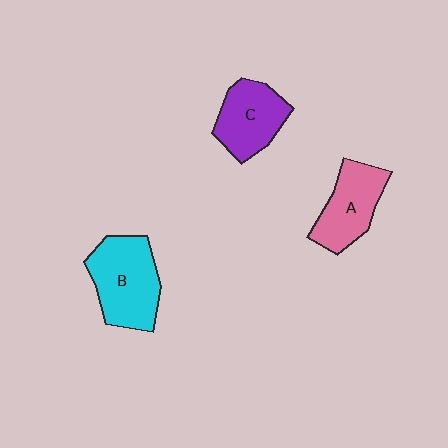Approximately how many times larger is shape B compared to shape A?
Approximately 1.3 times.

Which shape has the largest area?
Shape B (cyan).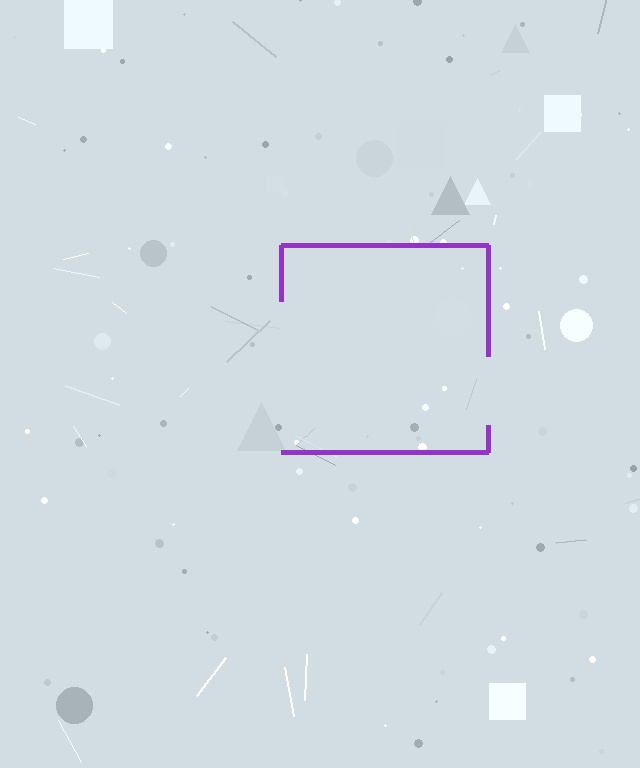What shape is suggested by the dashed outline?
The dashed outline suggests a square.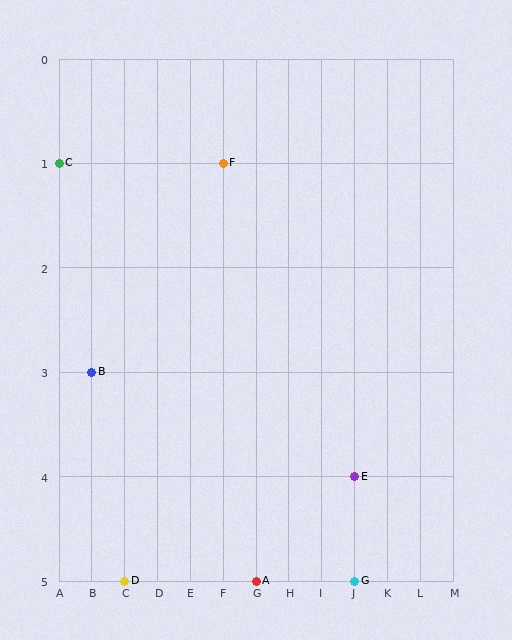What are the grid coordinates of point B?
Point B is at grid coordinates (B, 3).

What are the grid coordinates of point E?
Point E is at grid coordinates (J, 4).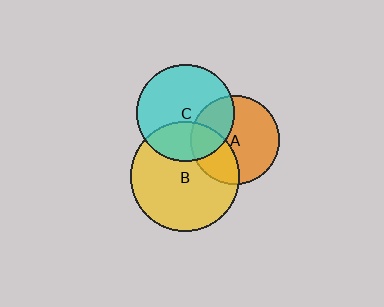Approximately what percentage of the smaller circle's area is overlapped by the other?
Approximately 30%.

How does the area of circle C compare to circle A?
Approximately 1.2 times.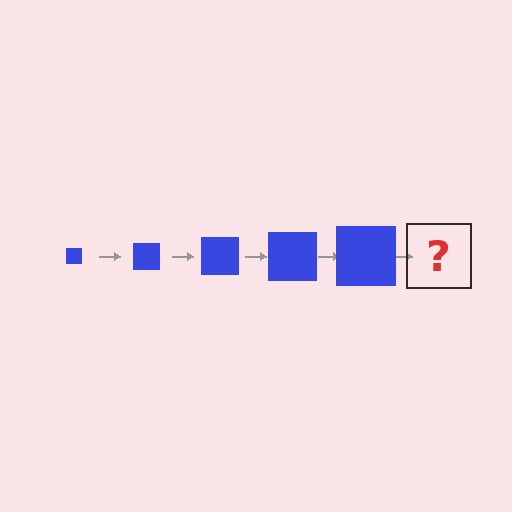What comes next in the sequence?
The next element should be a blue square, larger than the previous one.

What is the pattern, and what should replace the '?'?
The pattern is that the square gets progressively larger each step. The '?' should be a blue square, larger than the previous one.